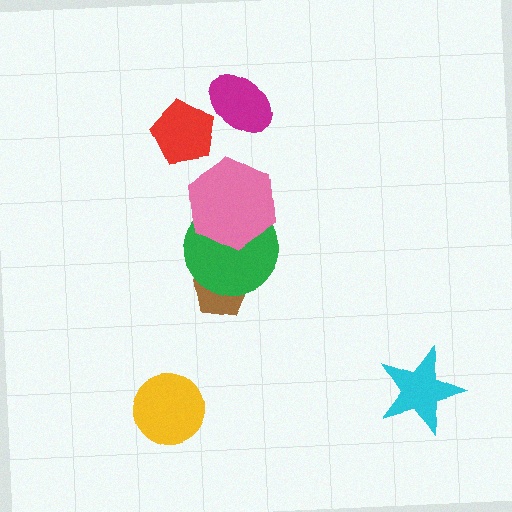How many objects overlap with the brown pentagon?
1 object overlaps with the brown pentagon.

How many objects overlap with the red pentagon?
0 objects overlap with the red pentagon.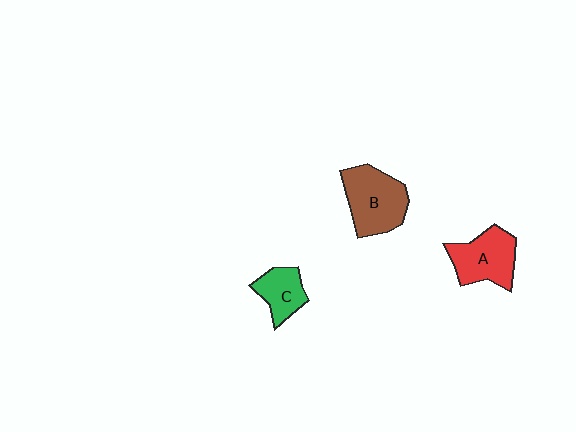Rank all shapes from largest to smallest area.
From largest to smallest: B (brown), A (red), C (green).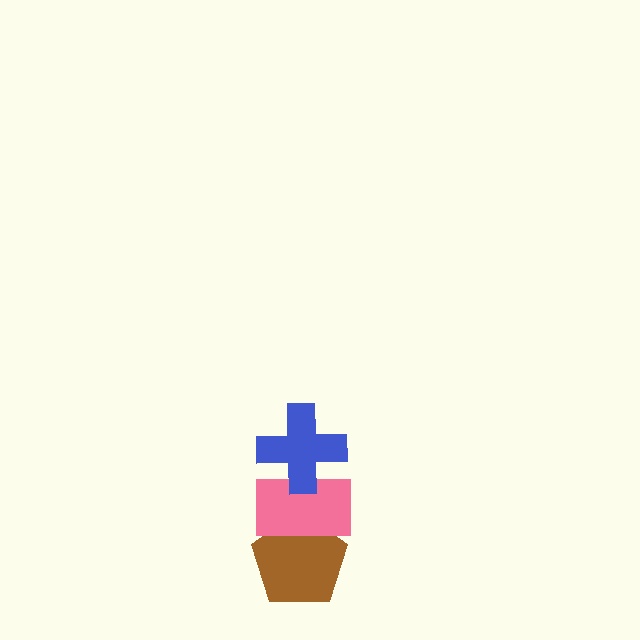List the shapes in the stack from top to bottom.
From top to bottom: the blue cross, the pink rectangle, the brown pentagon.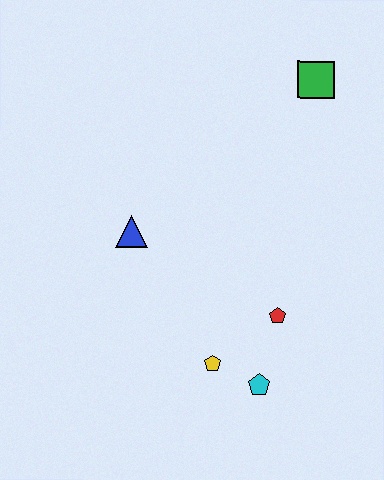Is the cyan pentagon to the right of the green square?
No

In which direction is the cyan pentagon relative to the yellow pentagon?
The cyan pentagon is to the right of the yellow pentagon.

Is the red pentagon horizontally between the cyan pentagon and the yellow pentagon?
No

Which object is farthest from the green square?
The cyan pentagon is farthest from the green square.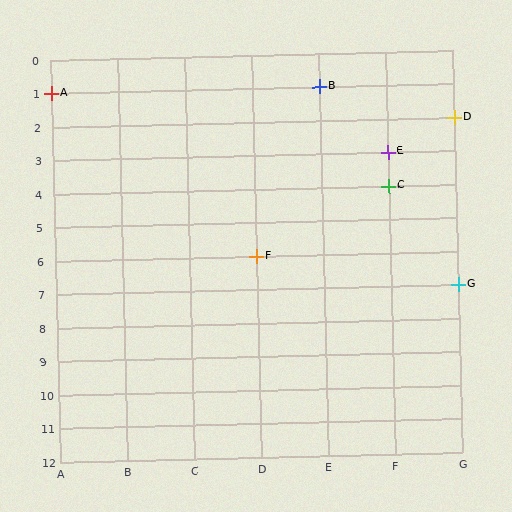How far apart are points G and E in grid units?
Points G and E are 1 column and 4 rows apart (about 4.1 grid units diagonally).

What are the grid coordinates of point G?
Point G is at grid coordinates (G, 7).